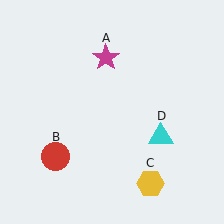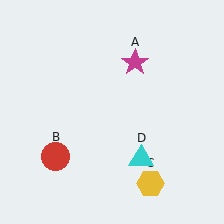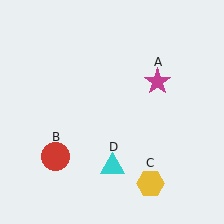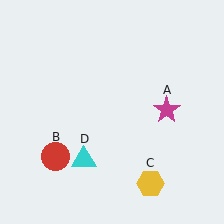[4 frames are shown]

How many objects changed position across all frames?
2 objects changed position: magenta star (object A), cyan triangle (object D).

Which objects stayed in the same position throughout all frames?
Red circle (object B) and yellow hexagon (object C) remained stationary.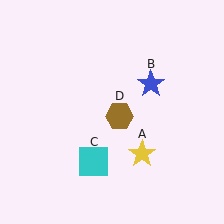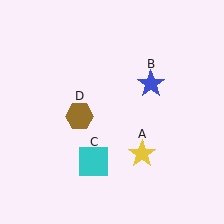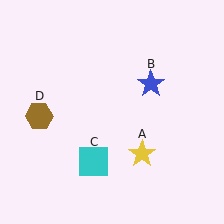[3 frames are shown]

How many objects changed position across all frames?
1 object changed position: brown hexagon (object D).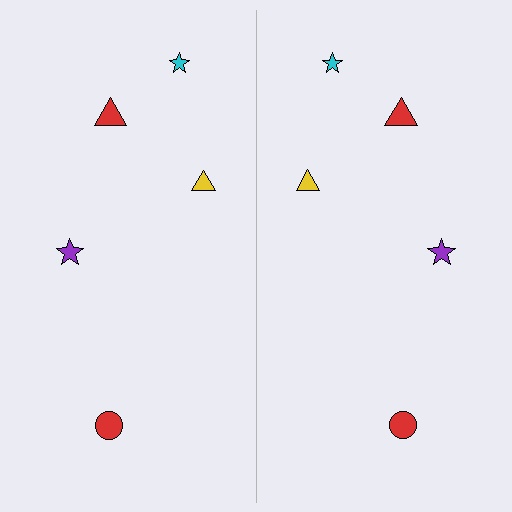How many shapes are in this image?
There are 10 shapes in this image.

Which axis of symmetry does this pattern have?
The pattern has a vertical axis of symmetry running through the center of the image.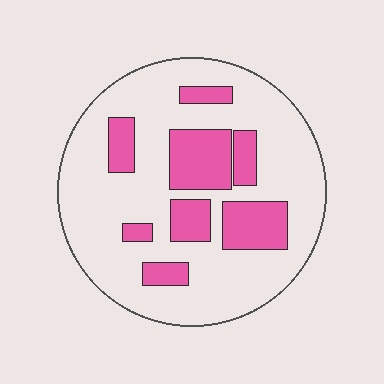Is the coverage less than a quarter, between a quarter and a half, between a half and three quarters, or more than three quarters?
Between a quarter and a half.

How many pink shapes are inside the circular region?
8.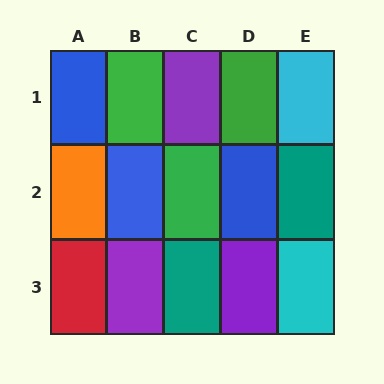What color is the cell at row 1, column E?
Cyan.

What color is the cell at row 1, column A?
Blue.